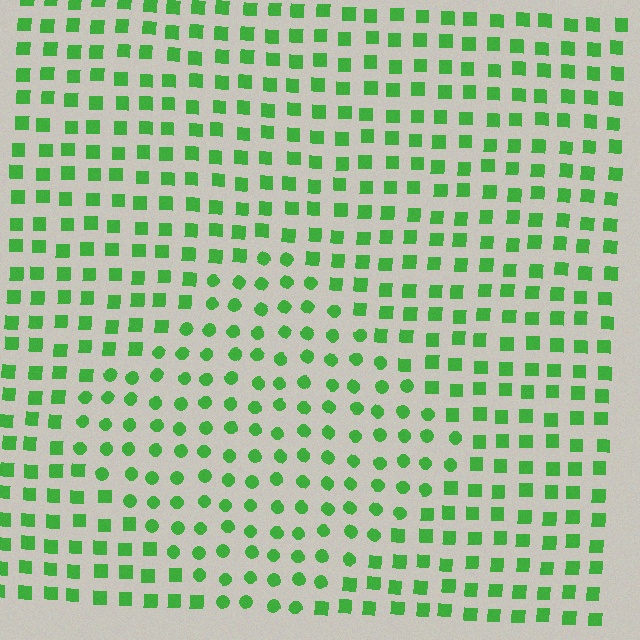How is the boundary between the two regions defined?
The boundary is defined by a change in element shape: circles inside vs. squares outside. All elements share the same color and spacing.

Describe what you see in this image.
The image is filled with small green elements arranged in a uniform grid. A diamond-shaped region contains circles, while the surrounding area contains squares. The boundary is defined purely by the change in element shape.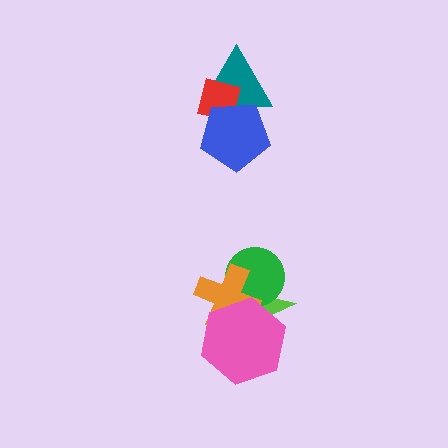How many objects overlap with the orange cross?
3 objects overlap with the orange cross.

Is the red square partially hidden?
Yes, it is partially covered by another shape.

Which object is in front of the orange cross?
The pink hexagon is in front of the orange cross.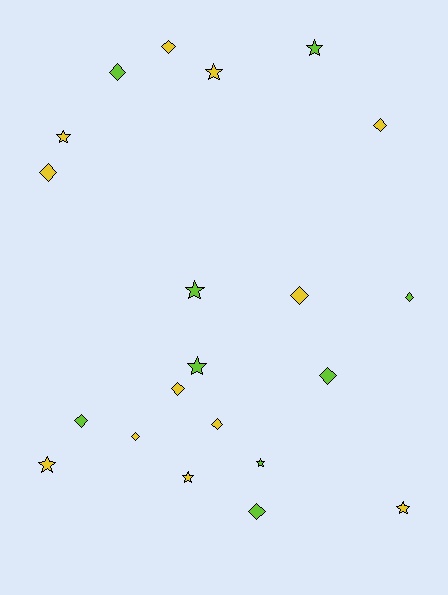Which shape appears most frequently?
Diamond, with 12 objects.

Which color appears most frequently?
Yellow, with 12 objects.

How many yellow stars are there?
There are 5 yellow stars.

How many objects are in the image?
There are 21 objects.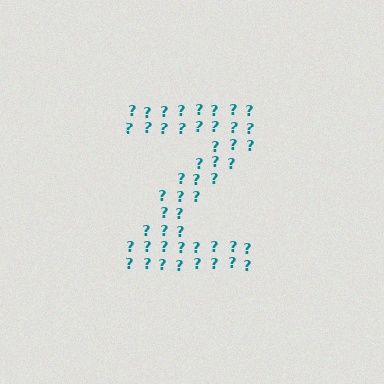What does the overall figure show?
The overall figure shows the letter Z.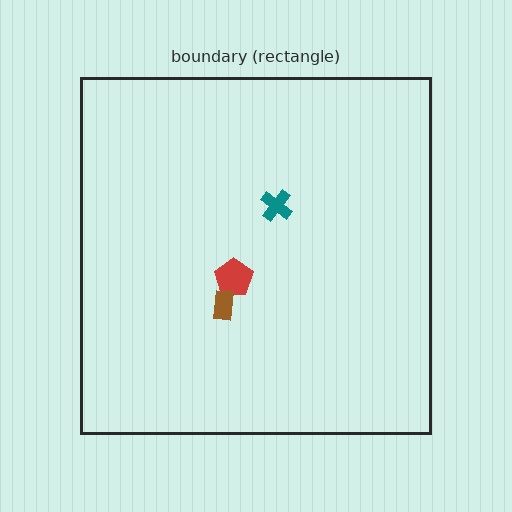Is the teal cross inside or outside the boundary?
Inside.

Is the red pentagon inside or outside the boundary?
Inside.